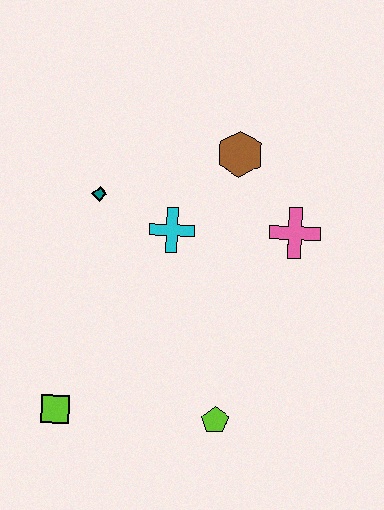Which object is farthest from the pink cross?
The lime square is farthest from the pink cross.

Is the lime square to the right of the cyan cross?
No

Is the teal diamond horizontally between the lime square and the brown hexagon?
Yes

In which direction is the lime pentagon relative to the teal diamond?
The lime pentagon is below the teal diamond.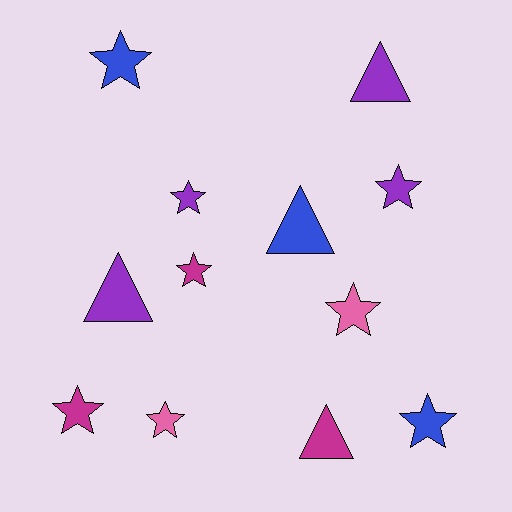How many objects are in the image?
There are 12 objects.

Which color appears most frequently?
Purple, with 4 objects.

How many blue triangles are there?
There is 1 blue triangle.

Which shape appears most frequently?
Star, with 8 objects.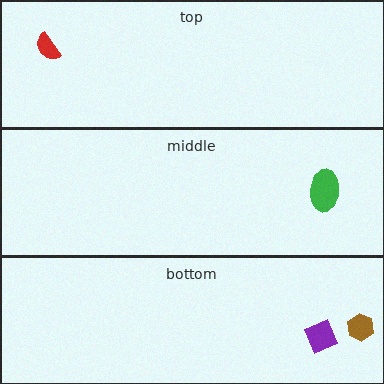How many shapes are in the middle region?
1.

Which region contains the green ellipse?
The middle region.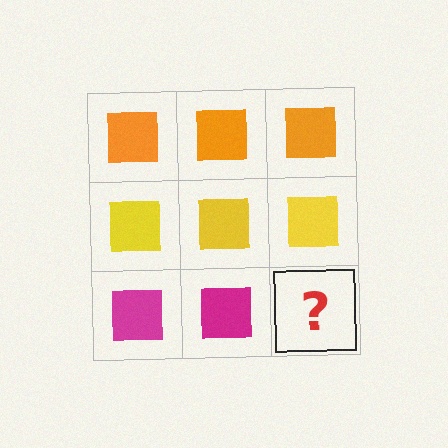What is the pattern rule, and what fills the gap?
The rule is that each row has a consistent color. The gap should be filled with a magenta square.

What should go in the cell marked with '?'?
The missing cell should contain a magenta square.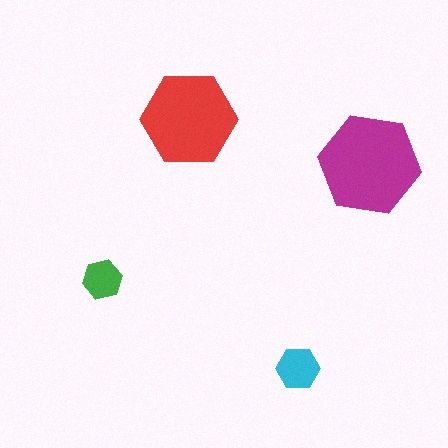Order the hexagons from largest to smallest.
the magenta one, the red one, the cyan one, the green one.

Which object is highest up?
The red hexagon is topmost.